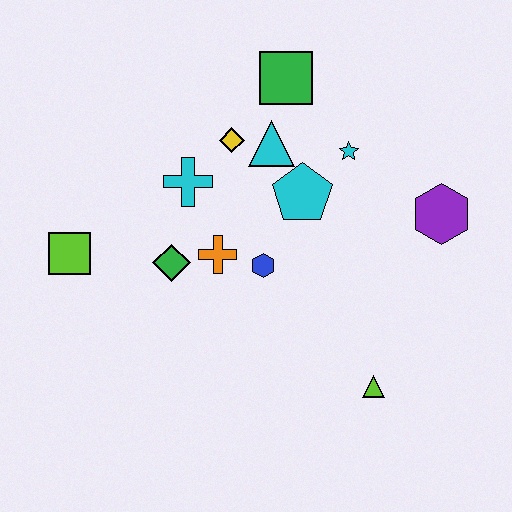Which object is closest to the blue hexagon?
The orange cross is closest to the blue hexagon.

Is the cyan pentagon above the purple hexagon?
Yes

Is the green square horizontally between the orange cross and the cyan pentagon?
Yes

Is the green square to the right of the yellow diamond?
Yes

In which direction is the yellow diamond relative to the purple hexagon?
The yellow diamond is to the left of the purple hexagon.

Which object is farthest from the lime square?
The purple hexagon is farthest from the lime square.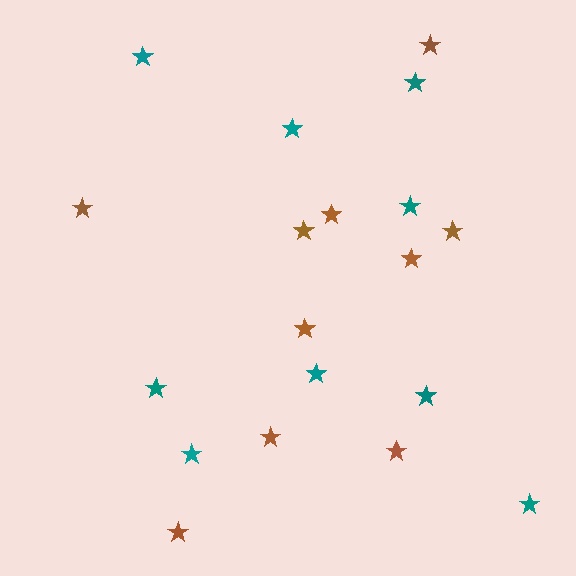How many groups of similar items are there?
There are 2 groups: one group of teal stars (9) and one group of brown stars (10).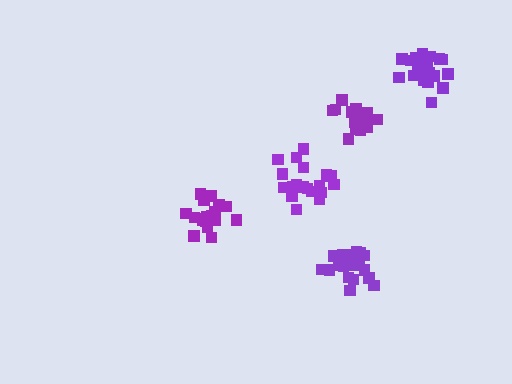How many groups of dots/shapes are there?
There are 5 groups.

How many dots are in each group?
Group 1: 21 dots, Group 2: 16 dots, Group 3: 20 dots, Group 4: 18 dots, Group 5: 20 dots (95 total).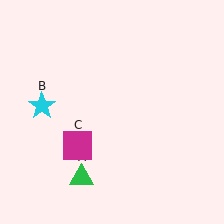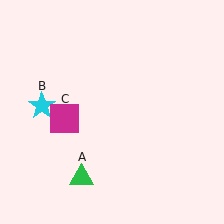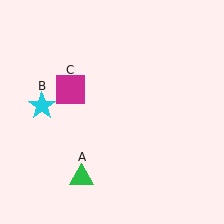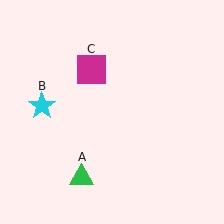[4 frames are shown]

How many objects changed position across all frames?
1 object changed position: magenta square (object C).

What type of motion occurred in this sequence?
The magenta square (object C) rotated clockwise around the center of the scene.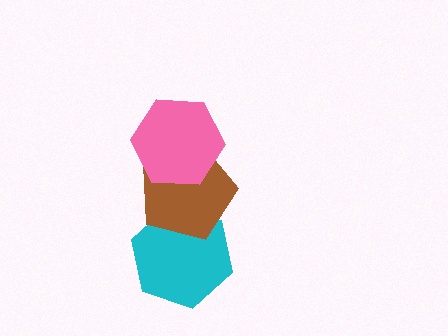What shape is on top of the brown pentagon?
The pink hexagon is on top of the brown pentagon.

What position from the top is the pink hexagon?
The pink hexagon is 1st from the top.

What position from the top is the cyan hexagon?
The cyan hexagon is 3rd from the top.